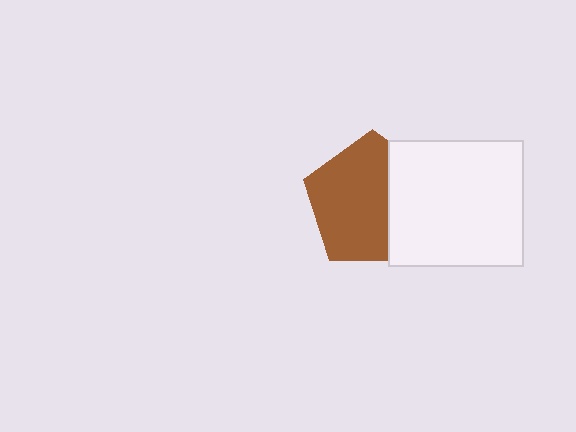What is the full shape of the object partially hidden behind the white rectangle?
The partially hidden object is a brown pentagon.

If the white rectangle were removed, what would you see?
You would see the complete brown pentagon.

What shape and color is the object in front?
The object in front is a white rectangle.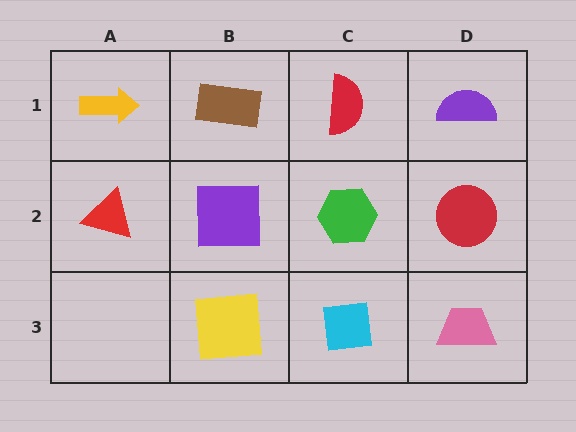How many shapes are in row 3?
3 shapes.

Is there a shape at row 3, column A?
No, that cell is empty.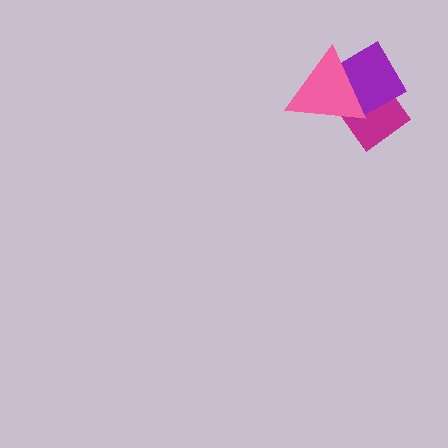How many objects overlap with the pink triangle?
2 objects overlap with the pink triangle.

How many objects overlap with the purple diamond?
2 objects overlap with the purple diamond.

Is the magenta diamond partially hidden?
Yes, it is partially covered by another shape.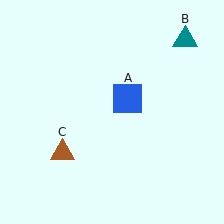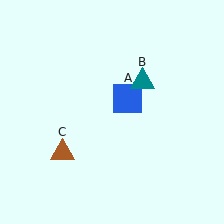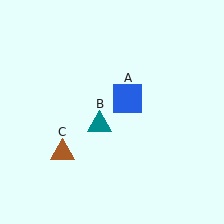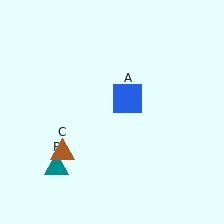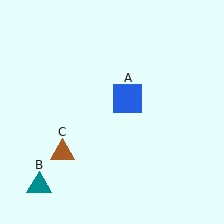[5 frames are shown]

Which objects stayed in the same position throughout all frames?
Blue square (object A) and brown triangle (object C) remained stationary.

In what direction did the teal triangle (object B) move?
The teal triangle (object B) moved down and to the left.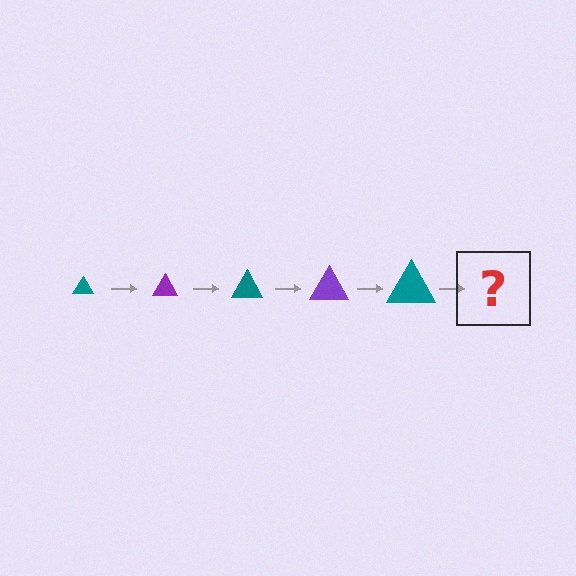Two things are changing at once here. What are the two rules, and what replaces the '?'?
The two rules are that the triangle grows larger each step and the color cycles through teal and purple. The '?' should be a purple triangle, larger than the previous one.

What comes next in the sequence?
The next element should be a purple triangle, larger than the previous one.